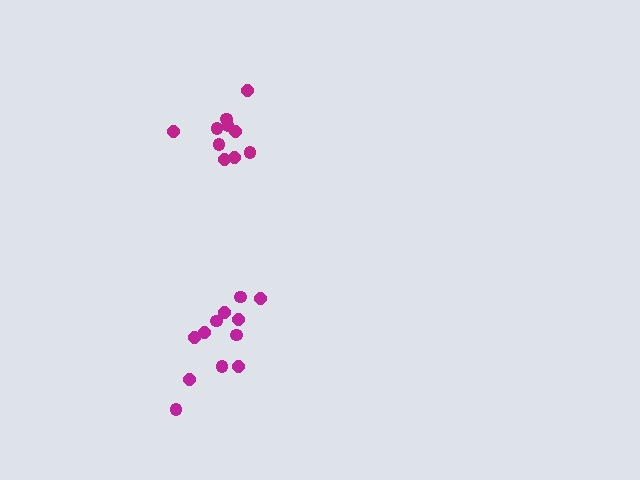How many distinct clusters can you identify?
There are 2 distinct clusters.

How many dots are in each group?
Group 1: 10 dots, Group 2: 12 dots (22 total).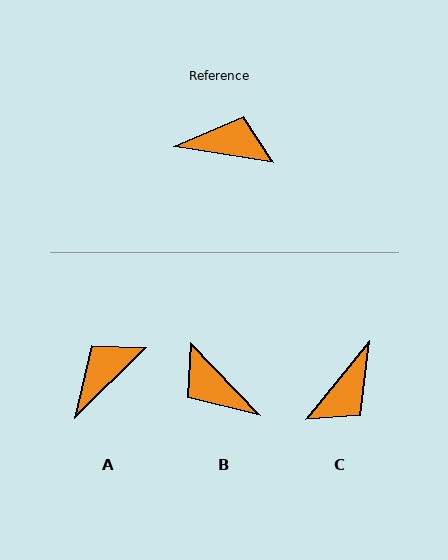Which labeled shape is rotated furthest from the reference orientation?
B, about 143 degrees away.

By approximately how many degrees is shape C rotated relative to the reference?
Approximately 120 degrees clockwise.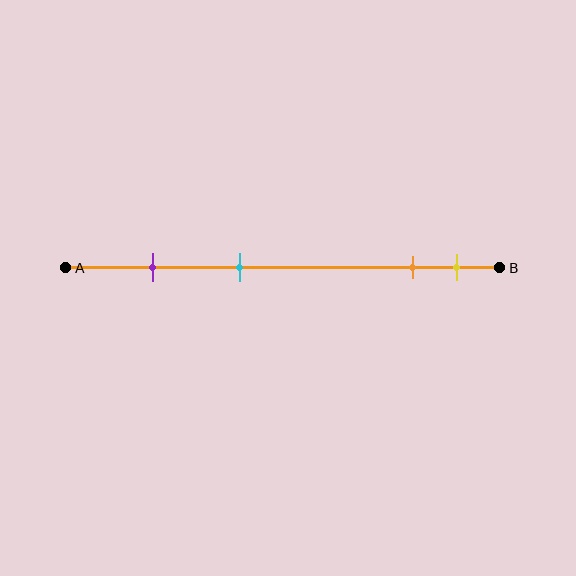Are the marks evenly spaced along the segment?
No, the marks are not evenly spaced.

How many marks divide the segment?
There are 4 marks dividing the segment.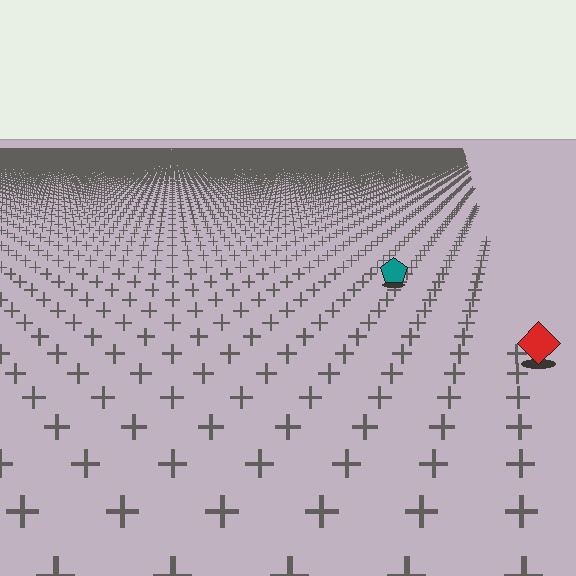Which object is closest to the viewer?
The red diamond is closest. The texture marks near it are larger and more spread out.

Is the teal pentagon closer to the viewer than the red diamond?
No. The red diamond is closer — you can tell from the texture gradient: the ground texture is coarser near it.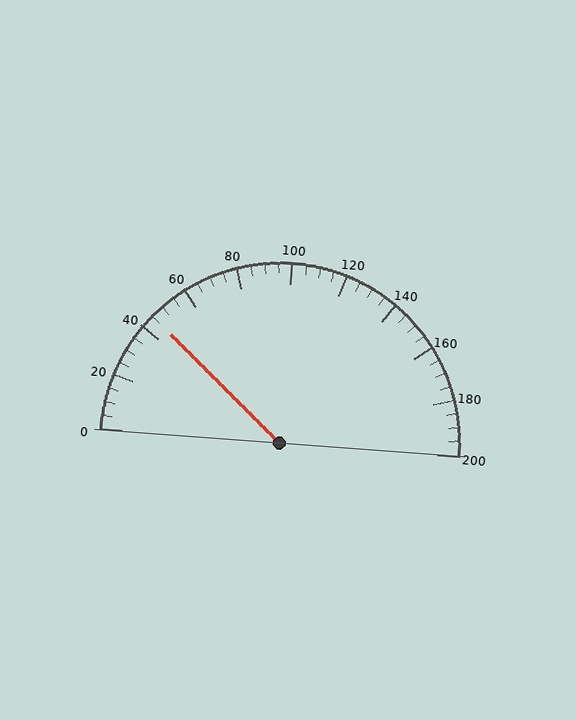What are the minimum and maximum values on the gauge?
The gauge ranges from 0 to 200.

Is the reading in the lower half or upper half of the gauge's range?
The reading is in the lower half of the range (0 to 200).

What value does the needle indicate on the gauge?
The needle indicates approximately 45.